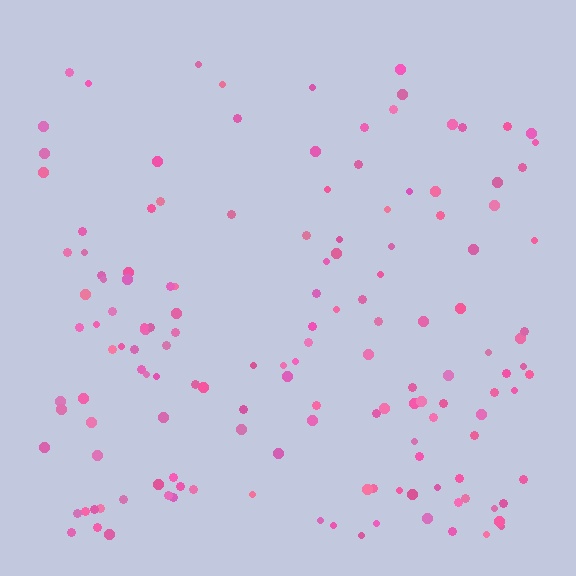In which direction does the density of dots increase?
From top to bottom, with the bottom side densest.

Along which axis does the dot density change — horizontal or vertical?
Vertical.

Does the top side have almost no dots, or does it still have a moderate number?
Still a moderate number, just noticeably fewer than the bottom.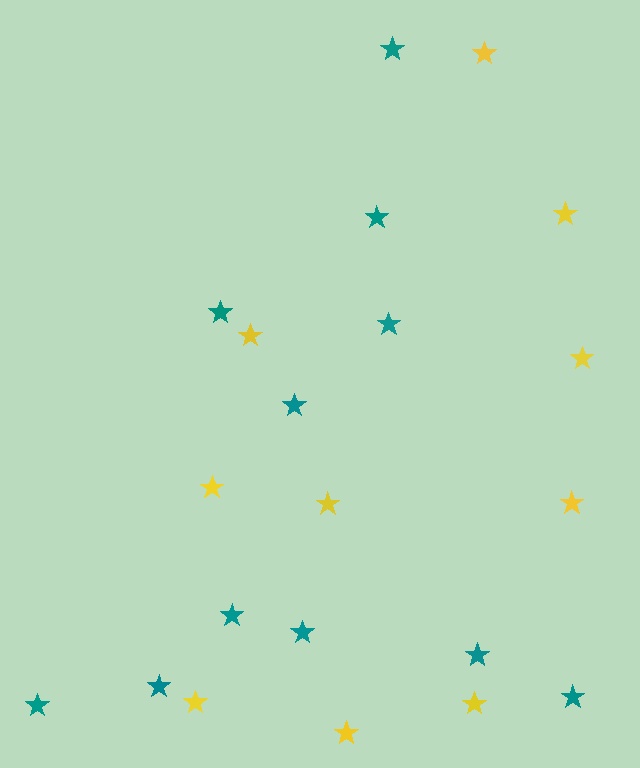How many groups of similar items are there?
There are 2 groups: one group of yellow stars (10) and one group of teal stars (11).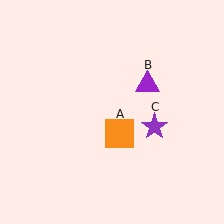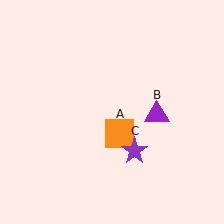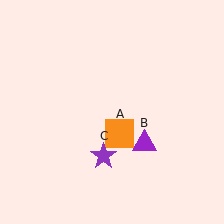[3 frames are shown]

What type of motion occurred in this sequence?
The purple triangle (object B), purple star (object C) rotated clockwise around the center of the scene.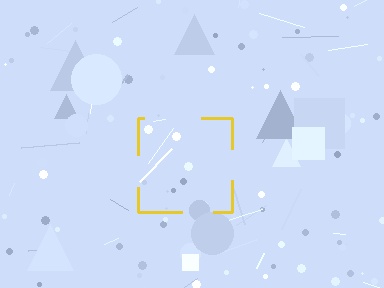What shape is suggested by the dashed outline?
The dashed outline suggests a square.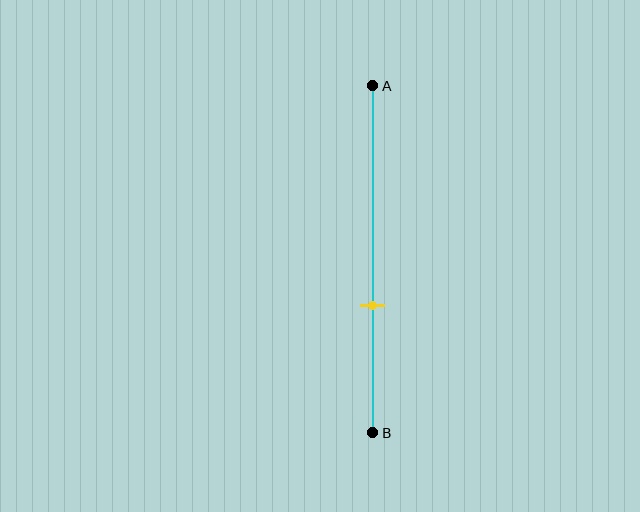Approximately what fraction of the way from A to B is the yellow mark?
The yellow mark is approximately 65% of the way from A to B.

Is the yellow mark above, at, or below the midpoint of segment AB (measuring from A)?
The yellow mark is below the midpoint of segment AB.